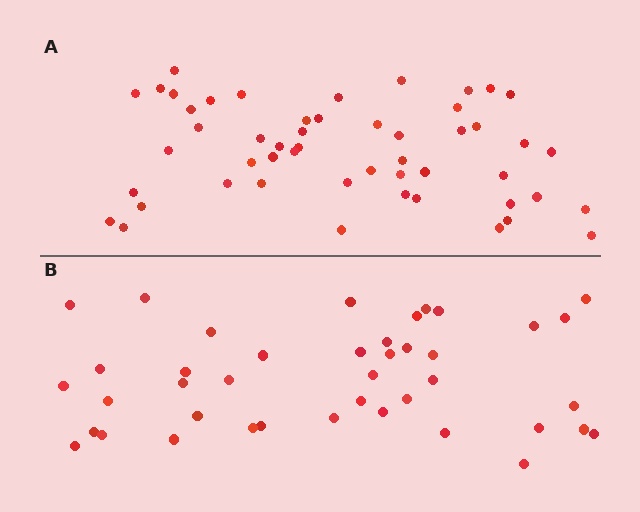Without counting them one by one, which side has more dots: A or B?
Region A (the top region) has more dots.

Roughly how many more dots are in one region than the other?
Region A has roughly 10 or so more dots than region B.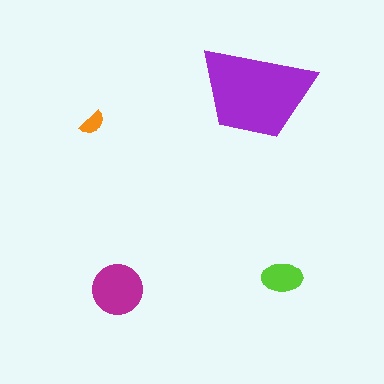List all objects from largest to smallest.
The purple trapezoid, the magenta circle, the lime ellipse, the orange semicircle.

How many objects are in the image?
There are 4 objects in the image.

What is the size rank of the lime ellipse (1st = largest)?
3rd.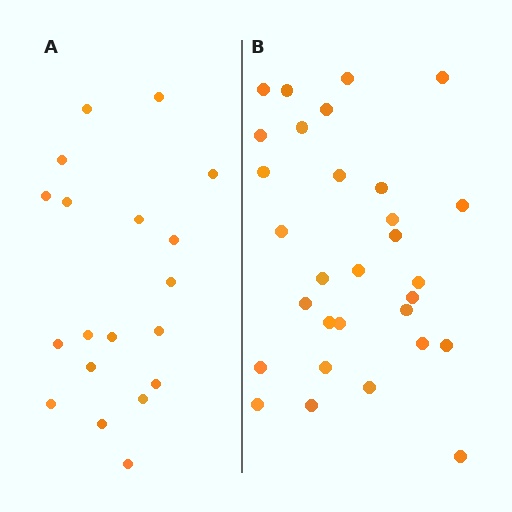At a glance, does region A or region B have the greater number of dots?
Region B (the right region) has more dots.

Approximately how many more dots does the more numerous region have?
Region B has roughly 12 or so more dots than region A.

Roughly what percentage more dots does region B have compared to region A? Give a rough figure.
About 60% more.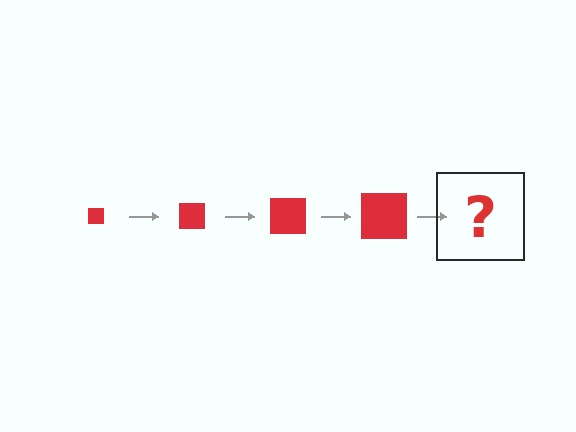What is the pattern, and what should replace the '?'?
The pattern is that the square gets progressively larger each step. The '?' should be a red square, larger than the previous one.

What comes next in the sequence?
The next element should be a red square, larger than the previous one.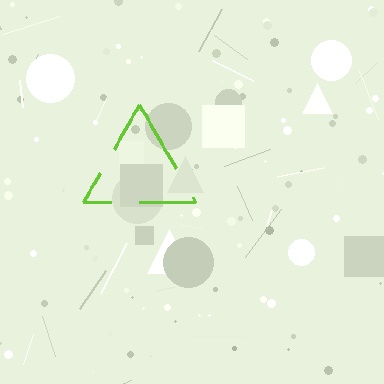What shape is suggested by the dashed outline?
The dashed outline suggests a triangle.